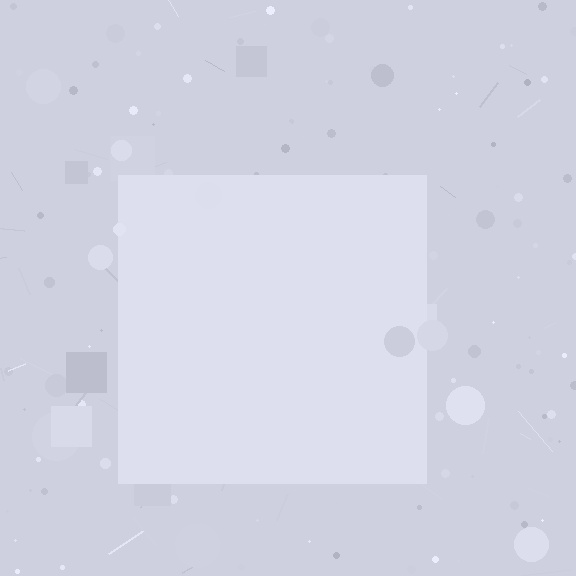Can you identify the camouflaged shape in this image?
The camouflaged shape is a square.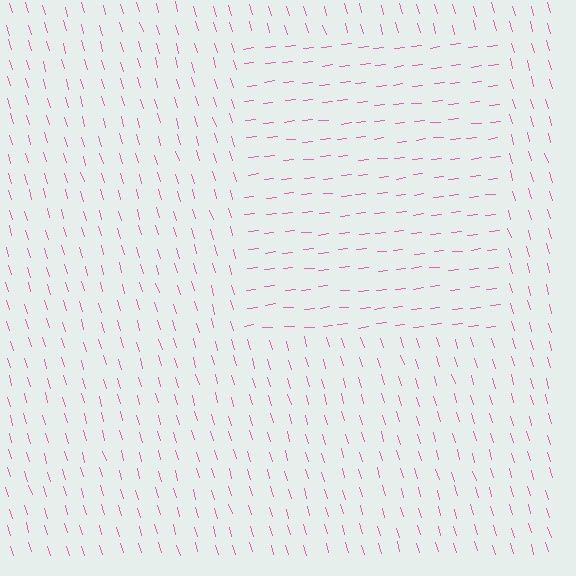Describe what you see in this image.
The image is filled with small pink line segments. A rectangle region in the image has lines oriented differently from the surrounding lines, creating a visible texture boundary.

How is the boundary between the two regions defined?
The boundary is defined purely by a change in line orientation (approximately 80 degrees difference). All lines are the same color and thickness.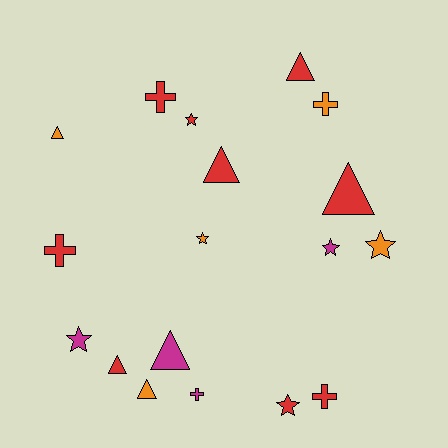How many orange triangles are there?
There are 2 orange triangles.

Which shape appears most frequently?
Triangle, with 7 objects.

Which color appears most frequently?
Red, with 9 objects.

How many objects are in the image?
There are 18 objects.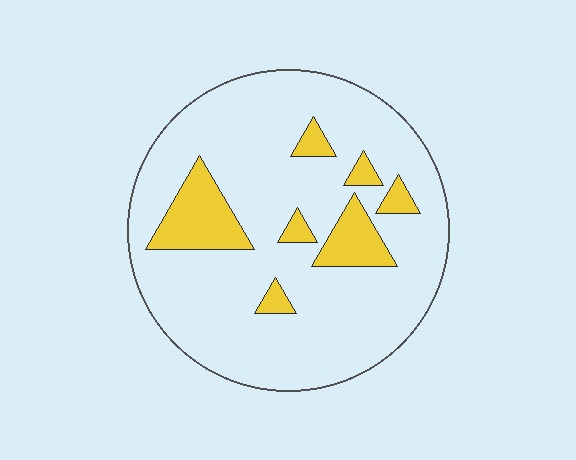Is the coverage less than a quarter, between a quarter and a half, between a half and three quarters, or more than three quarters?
Less than a quarter.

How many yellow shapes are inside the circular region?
7.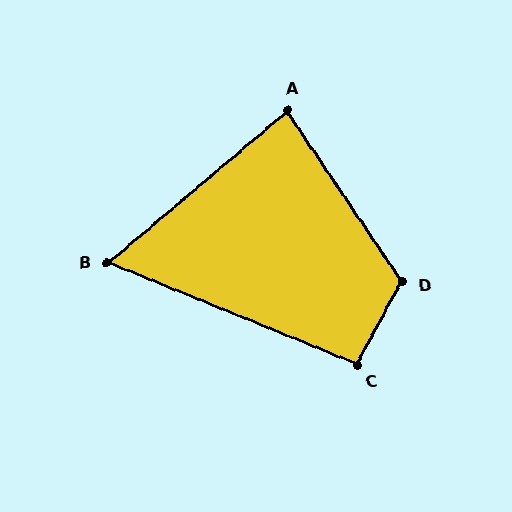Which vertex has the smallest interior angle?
B, at approximately 63 degrees.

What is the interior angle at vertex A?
Approximately 84 degrees (acute).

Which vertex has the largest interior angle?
D, at approximately 117 degrees.